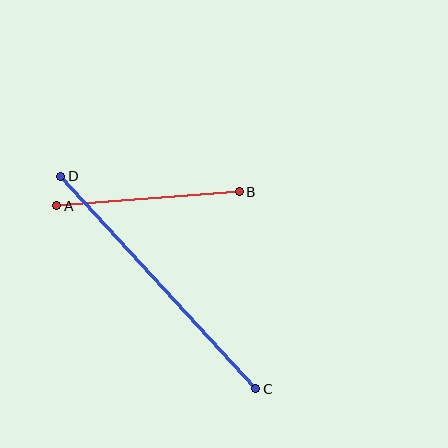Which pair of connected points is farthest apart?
Points C and D are farthest apart.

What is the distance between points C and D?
The distance is approximately 289 pixels.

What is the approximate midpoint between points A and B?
The midpoint is at approximately (148, 199) pixels.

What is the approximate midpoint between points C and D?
The midpoint is at approximately (158, 283) pixels.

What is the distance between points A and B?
The distance is approximately 183 pixels.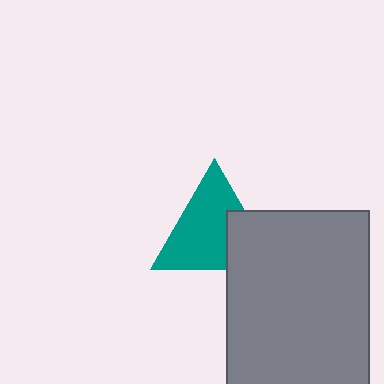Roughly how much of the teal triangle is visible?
Most of it is visible (roughly 70%).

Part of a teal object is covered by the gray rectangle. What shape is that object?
It is a triangle.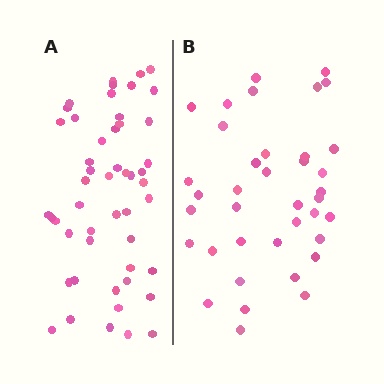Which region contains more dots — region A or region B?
Region A (the left region) has more dots.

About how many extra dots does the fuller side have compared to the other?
Region A has roughly 12 or so more dots than region B.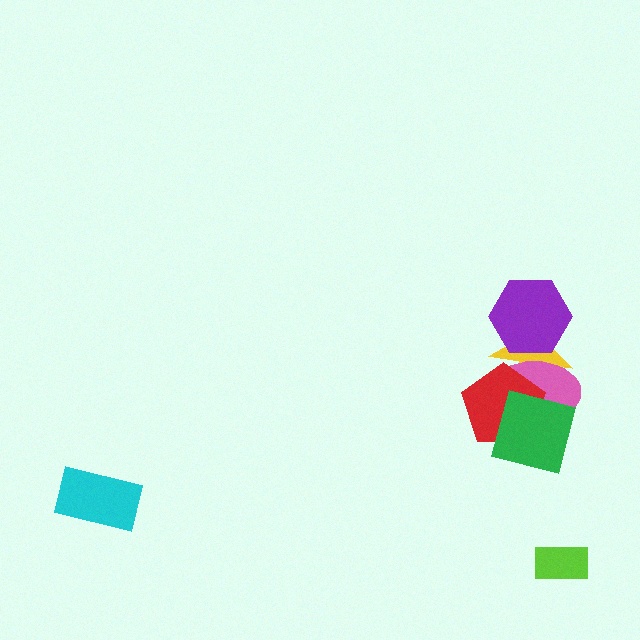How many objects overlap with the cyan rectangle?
0 objects overlap with the cyan rectangle.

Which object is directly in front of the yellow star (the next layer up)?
The pink ellipse is directly in front of the yellow star.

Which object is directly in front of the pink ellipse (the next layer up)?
The purple hexagon is directly in front of the pink ellipse.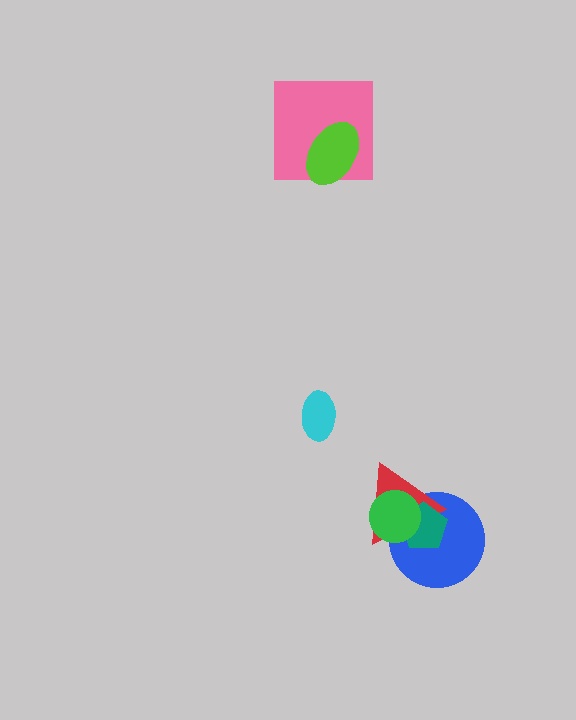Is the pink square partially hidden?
Yes, it is partially covered by another shape.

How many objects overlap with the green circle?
3 objects overlap with the green circle.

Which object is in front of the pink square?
The lime ellipse is in front of the pink square.